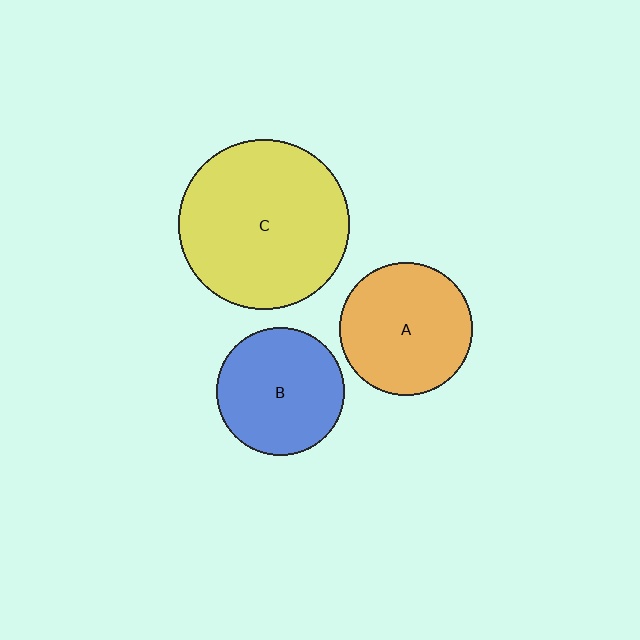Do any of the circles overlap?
No, none of the circles overlap.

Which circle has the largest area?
Circle C (yellow).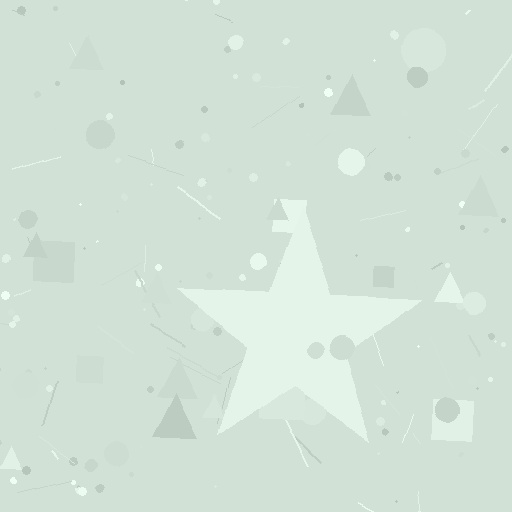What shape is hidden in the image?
A star is hidden in the image.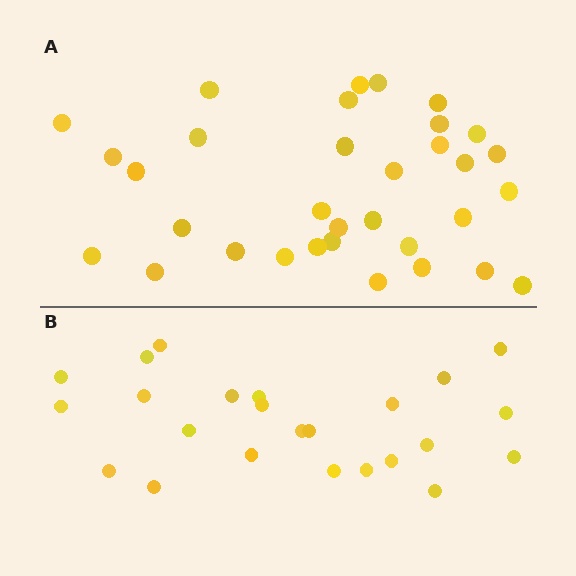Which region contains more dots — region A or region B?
Region A (the top region) has more dots.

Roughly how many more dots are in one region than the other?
Region A has roughly 8 or so more dots than region B.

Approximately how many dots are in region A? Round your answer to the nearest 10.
About 30 dots. (The exact count is 33, which rounds to 30.)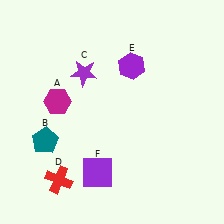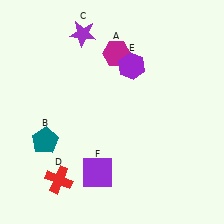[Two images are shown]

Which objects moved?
The objects that moved are: the magenta hexagon (A), the purple star (C).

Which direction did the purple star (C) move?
The purple star (C) moved up.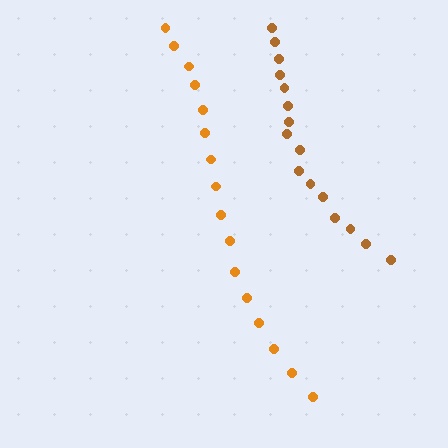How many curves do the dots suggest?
There are 2 distinct paths.